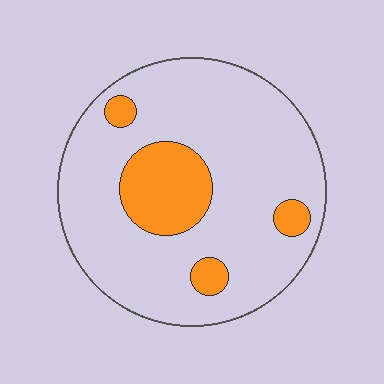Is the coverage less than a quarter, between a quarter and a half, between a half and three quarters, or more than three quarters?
Less than a quarter.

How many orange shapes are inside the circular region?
4.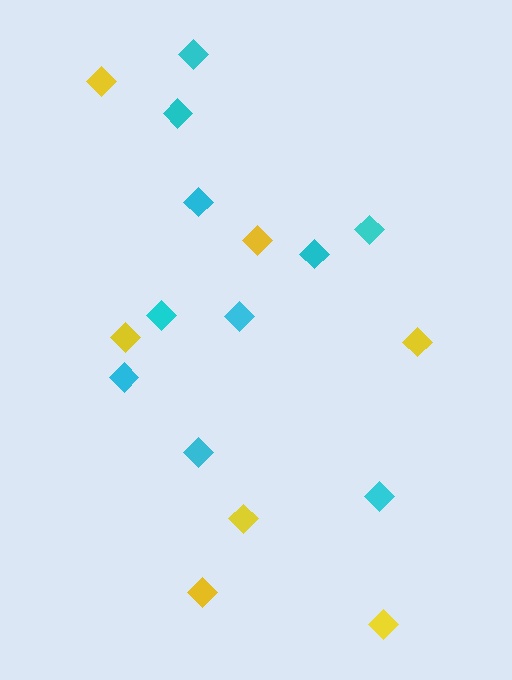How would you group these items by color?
There are 2 groups: one group of cyan diamonds (10) and one group of yellow diamonds (7).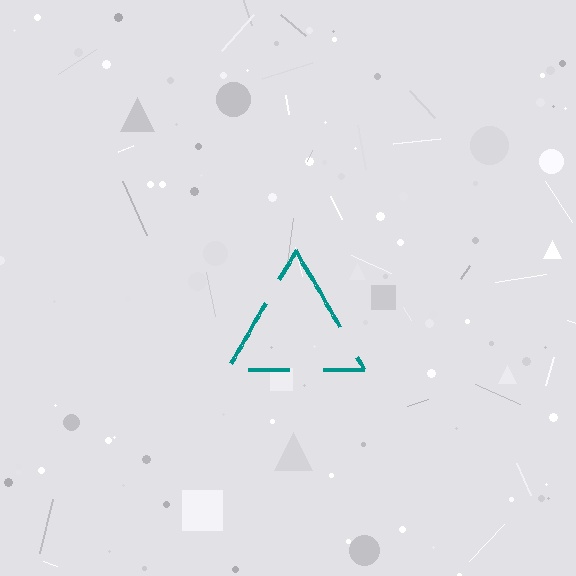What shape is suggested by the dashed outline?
The dashed outline suggests a triangle.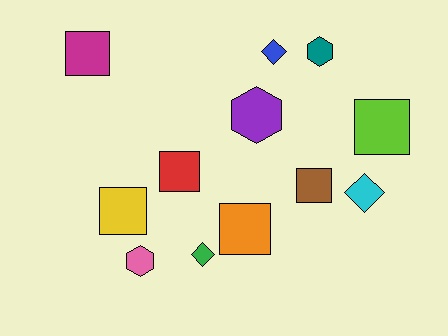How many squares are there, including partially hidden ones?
There are 6 squares.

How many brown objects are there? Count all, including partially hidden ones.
There is 1 brown object.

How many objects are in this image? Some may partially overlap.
There are 12 objects.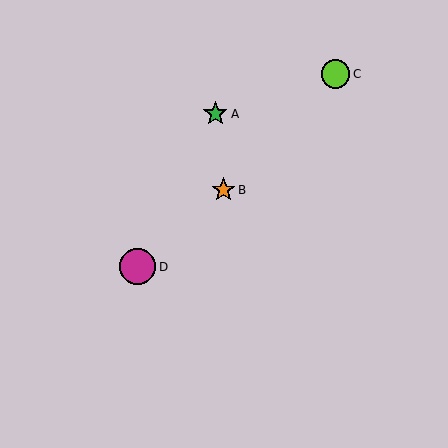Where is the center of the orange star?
The center of the orange star is at (223, 190).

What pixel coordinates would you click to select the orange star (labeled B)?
Click at (223, 190) to select the orange star B.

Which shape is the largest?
The magenta circle (labeled D) is the largest.